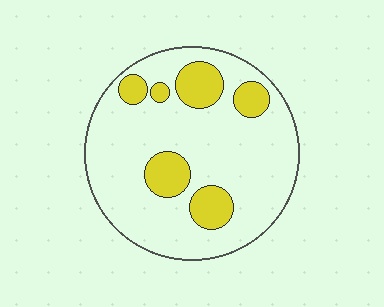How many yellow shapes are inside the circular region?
6.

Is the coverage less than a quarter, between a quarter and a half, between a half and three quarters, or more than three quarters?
Less than a quarter.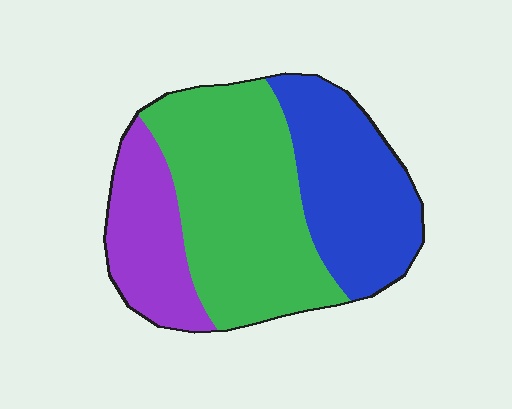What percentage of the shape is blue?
Blue takes up about one third (1/3) of the shape.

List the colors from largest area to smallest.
From largest to smallest: green, blue, purple.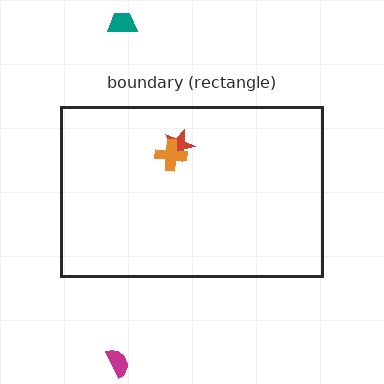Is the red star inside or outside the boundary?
Inside.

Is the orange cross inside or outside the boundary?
Inside.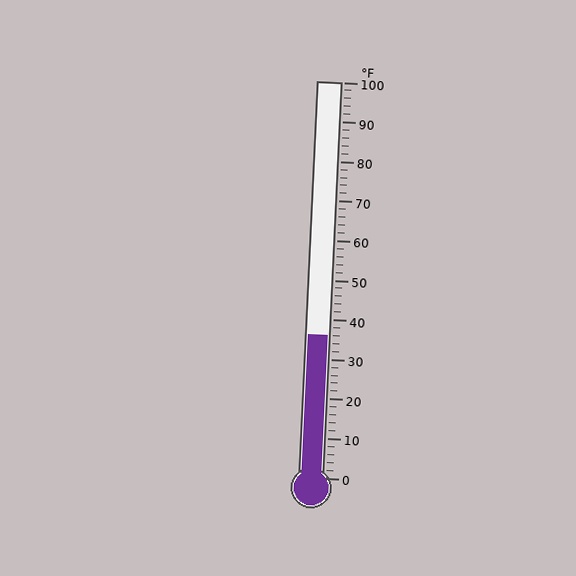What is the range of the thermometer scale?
The thermometer scale ranges from 0°F to 100°F.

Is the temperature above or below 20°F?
The temperature is above 20°F.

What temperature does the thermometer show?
The thermometer shows approximately 36°F.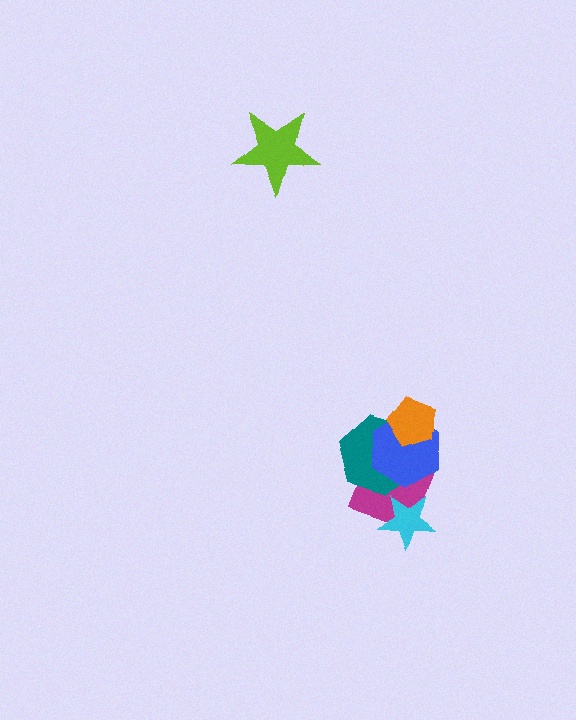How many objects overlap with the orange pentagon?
2 objects overlap with the orange pentagon.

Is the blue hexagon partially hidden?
Yes, it is partially covered by another shape.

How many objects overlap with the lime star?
0 objects overlap with the lime star.